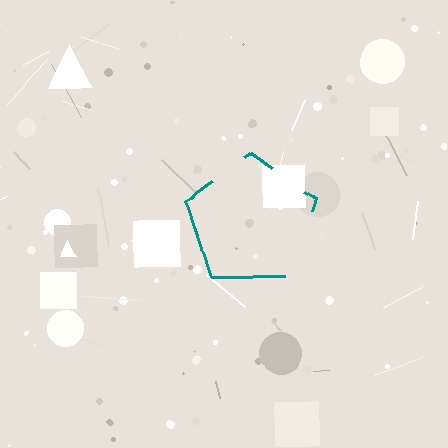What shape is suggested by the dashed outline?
The dashed outline suggests a pentagon.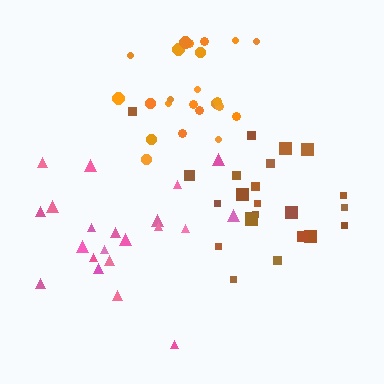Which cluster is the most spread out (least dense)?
Pink.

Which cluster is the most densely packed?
Orange.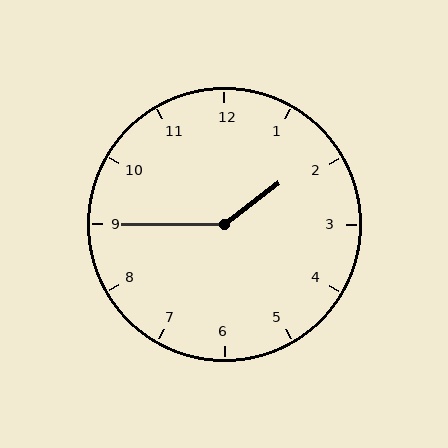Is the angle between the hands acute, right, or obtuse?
It is obtuse.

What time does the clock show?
1:45.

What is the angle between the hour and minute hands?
Approximately 142 degrees.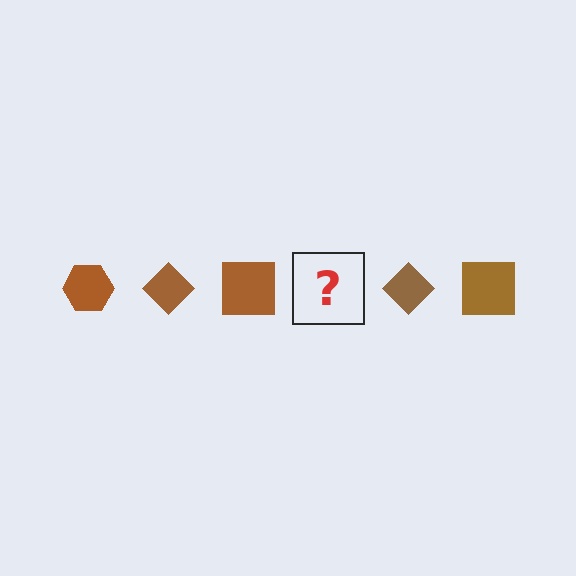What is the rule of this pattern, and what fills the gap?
The rule is that the pattern cycles through hexagon, diamond, square shapes in brown. The gap should be filled with a brown hexagon.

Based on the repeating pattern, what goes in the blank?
The blank should be a brown hexagon.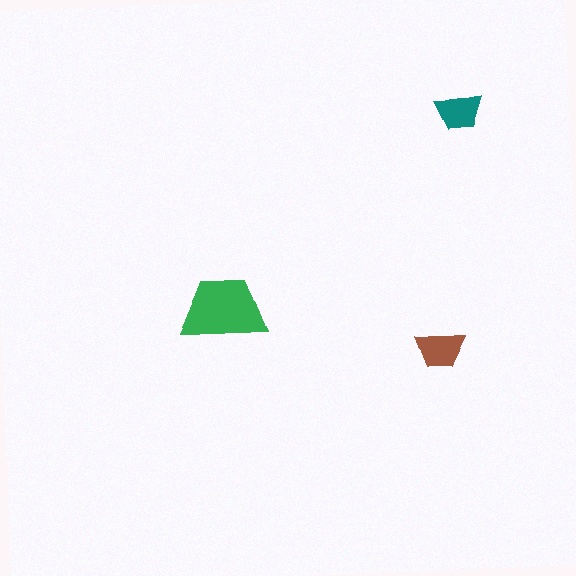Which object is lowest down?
The brown trapezoid is bottommost.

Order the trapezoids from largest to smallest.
the green one, the brown one, the teal one.